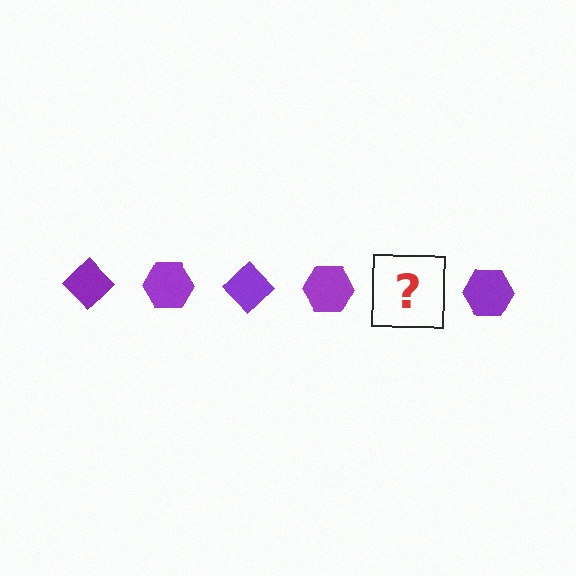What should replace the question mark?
The question mark should be replaced with a purple diamond.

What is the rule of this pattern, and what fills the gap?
The rule is that the pattern cycles through diamond, hexagon shapes in purple. The gap should be filled with a purple diamond.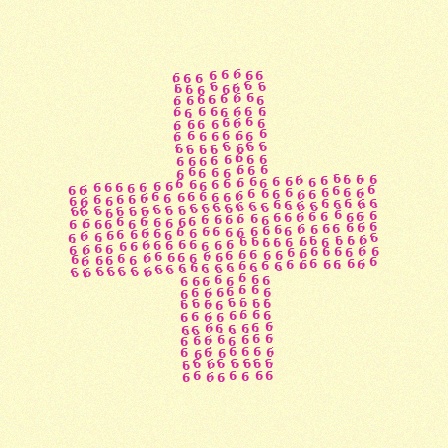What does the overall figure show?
The overall figure shows a cross.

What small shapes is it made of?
It is made of small digit 6's.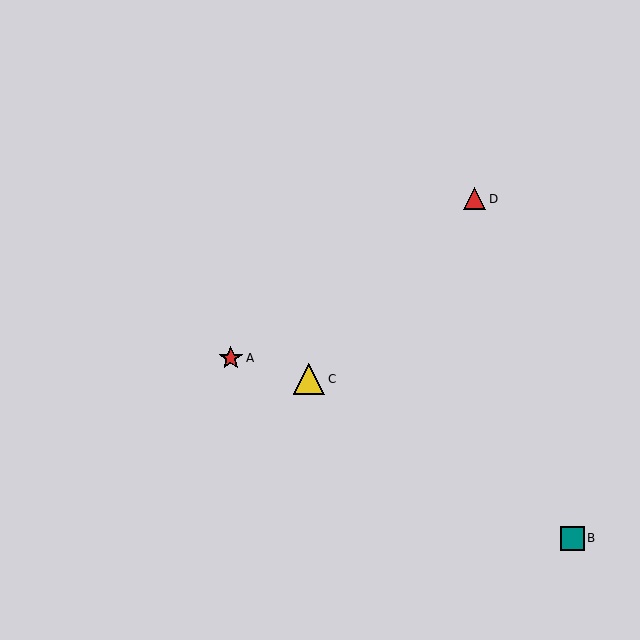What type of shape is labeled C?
Shape C is a yellow triangle.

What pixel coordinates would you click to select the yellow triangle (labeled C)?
Click at (309, 379) to select the yellow triangle C.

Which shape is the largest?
The yellow triangle (labeled C) is the largest.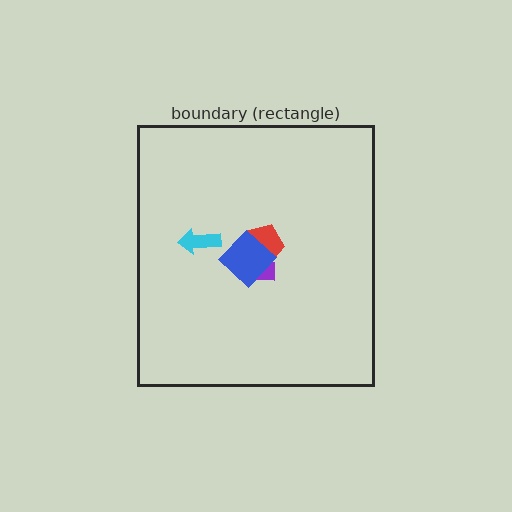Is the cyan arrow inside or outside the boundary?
Inside.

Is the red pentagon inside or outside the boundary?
Inside.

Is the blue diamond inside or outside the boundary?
Inside.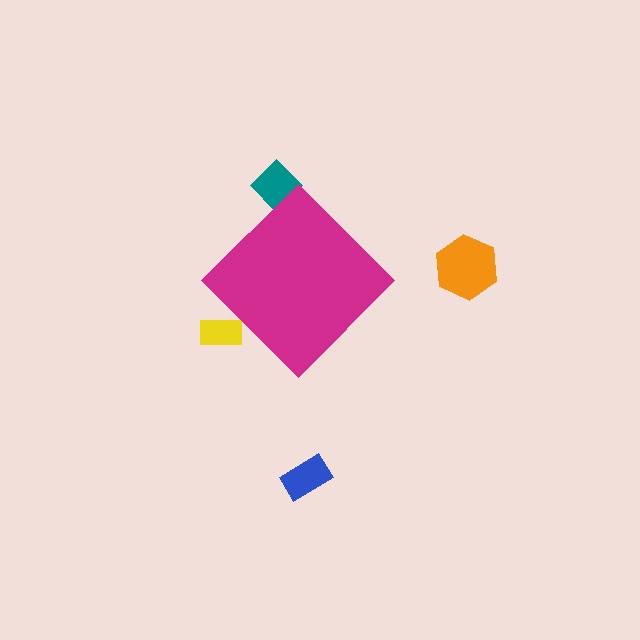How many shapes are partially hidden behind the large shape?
2 shapes are partially hidden.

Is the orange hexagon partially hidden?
No, the orange hexagon is fully visible.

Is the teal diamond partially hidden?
Yes, the teal diamond is partially hidden behind the magenta diamond.